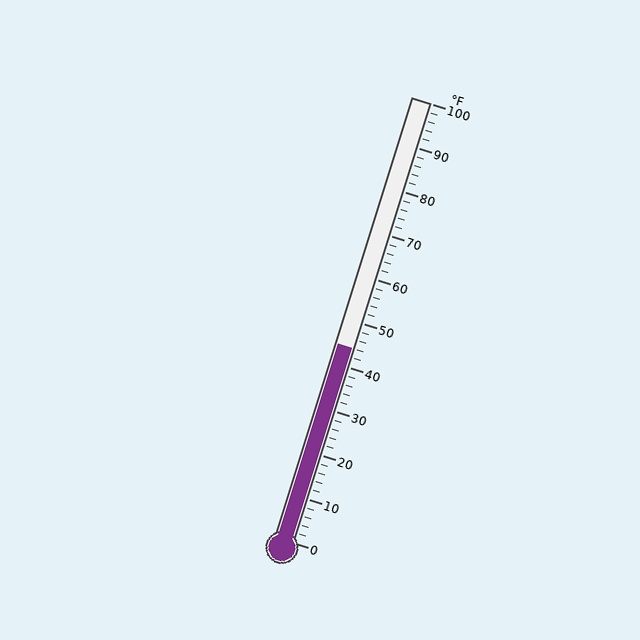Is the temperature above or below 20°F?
The temperature is above 20°F.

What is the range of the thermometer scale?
The thermometer scale ranges from 0°F to 100°F.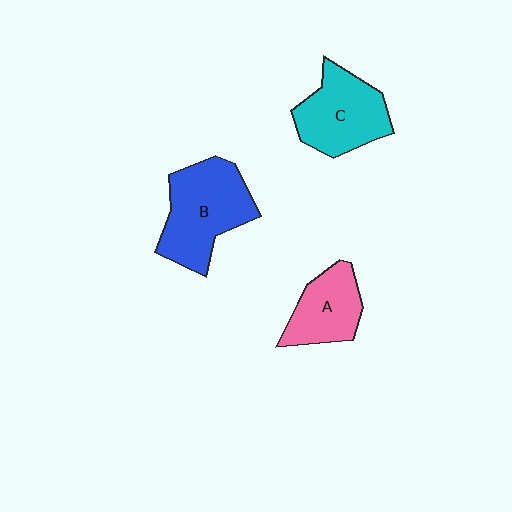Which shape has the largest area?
Shape B (blue).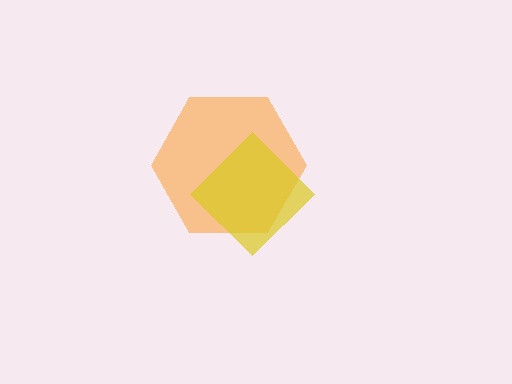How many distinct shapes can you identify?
There are 2 distinct shapes: an orange hexagon, a yellow diamond.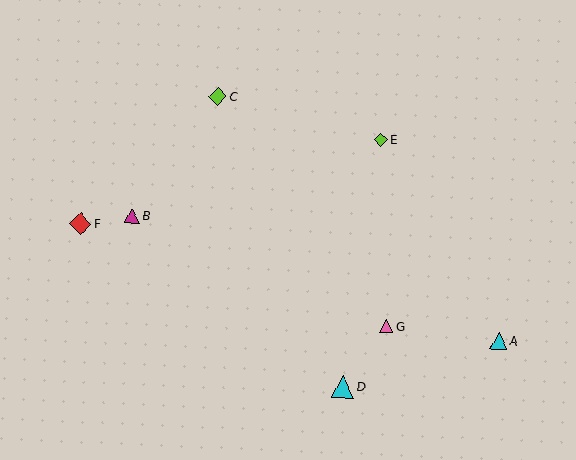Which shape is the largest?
The red diamond (labeled F) is the largest.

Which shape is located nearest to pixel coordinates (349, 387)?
The cyan triangle (labeled D) at (343, 387) is nearest to that location.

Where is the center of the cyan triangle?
The center of the cyan triangle is at (499, 341).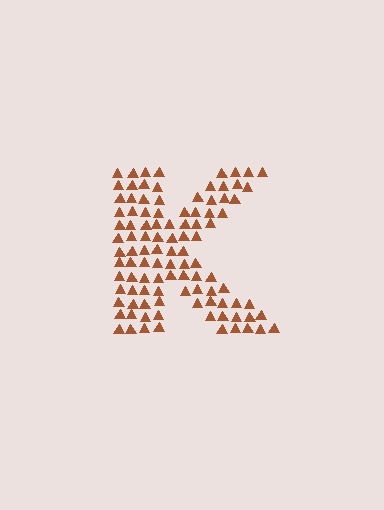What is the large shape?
The large shape is the letter K.